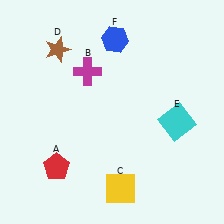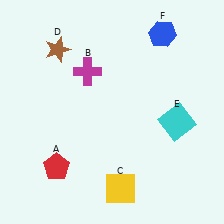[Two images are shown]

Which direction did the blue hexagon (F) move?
The blue hexagon (F) moved right.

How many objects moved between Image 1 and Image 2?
1 object moved between the two images.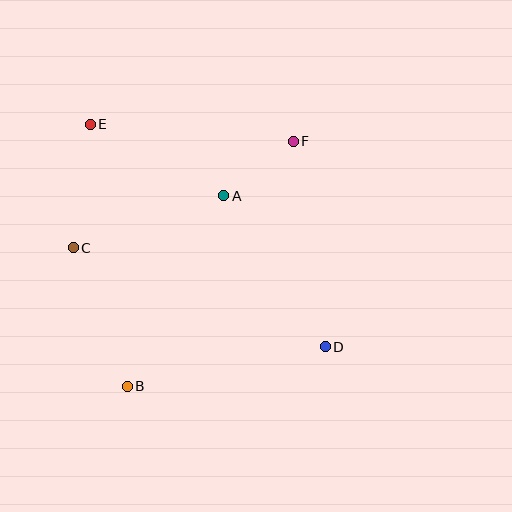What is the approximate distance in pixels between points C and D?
The distance between C and D is approximately 271 pixels.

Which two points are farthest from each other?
Points D and E are farthest from each other.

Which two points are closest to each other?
Points A and F are closest to each other.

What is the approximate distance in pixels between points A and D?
The distance between A and D is approximately 182 pixels.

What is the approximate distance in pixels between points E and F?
The distance between E and F is approximately 204 pixels.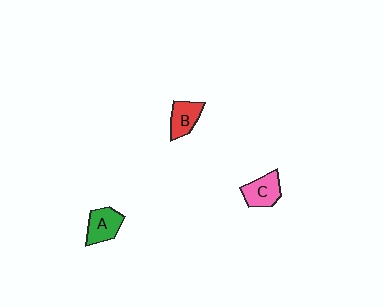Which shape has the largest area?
Shape C (pink).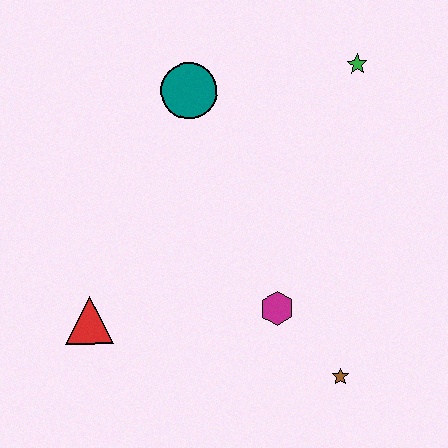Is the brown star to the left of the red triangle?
No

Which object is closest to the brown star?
The magenta hexagon is closest to the brown star.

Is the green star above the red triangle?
Yes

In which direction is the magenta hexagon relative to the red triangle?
The magenta hexagon is to the right of the red triangle.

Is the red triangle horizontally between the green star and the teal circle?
No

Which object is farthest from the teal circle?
The brown star is farthest from the teal circle.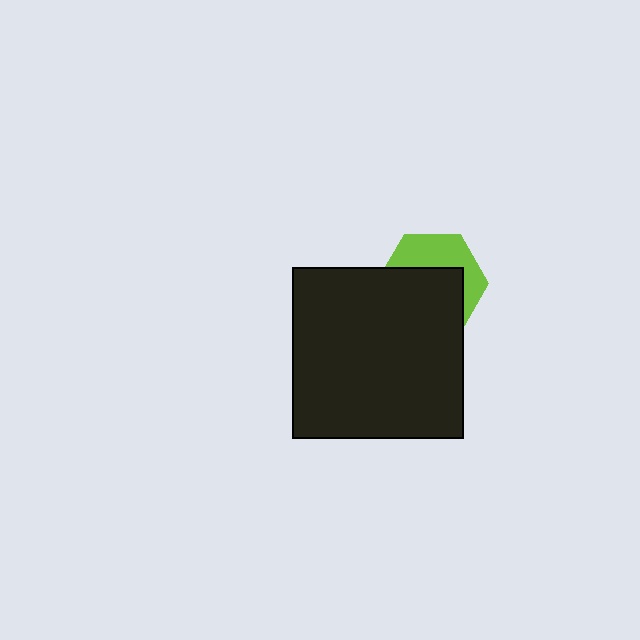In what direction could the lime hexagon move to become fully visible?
The lime hexagon could move up. That would shift it out from behind the black square entirely.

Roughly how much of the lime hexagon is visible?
A small part of it is visible (roughly 41%).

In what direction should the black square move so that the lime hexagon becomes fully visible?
The black square should move down. That is the shortest direction to clear the overlap and leave the lime hexagon fully visible.